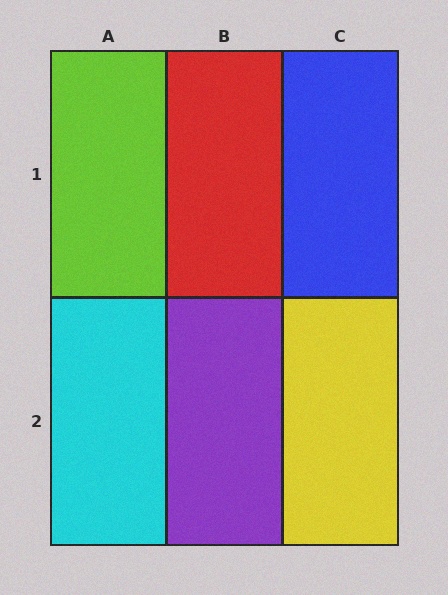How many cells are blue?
1 cell is blue.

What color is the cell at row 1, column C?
Blue.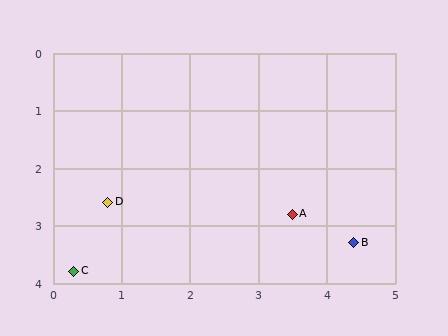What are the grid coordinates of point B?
Point B is at approximately (4.4, 3.3).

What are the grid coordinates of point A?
Point A is at approximately (3.5, 2.8).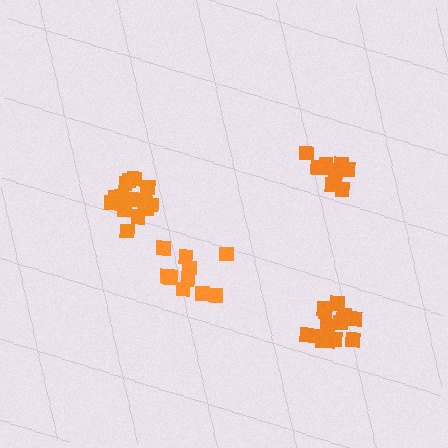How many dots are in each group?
Group 1: 10 dots, Group 2: 10 dots, Group 3: 14 dots, Group 4: 16 dots (50 total).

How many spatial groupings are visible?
There are 4 spatial groupings.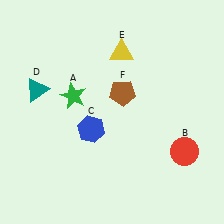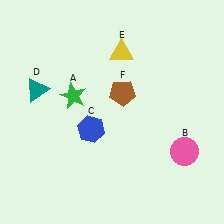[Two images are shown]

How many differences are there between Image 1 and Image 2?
There is 1 difference between the two images.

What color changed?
The circle (B) changed from red in Image 1 to pink in Image 2.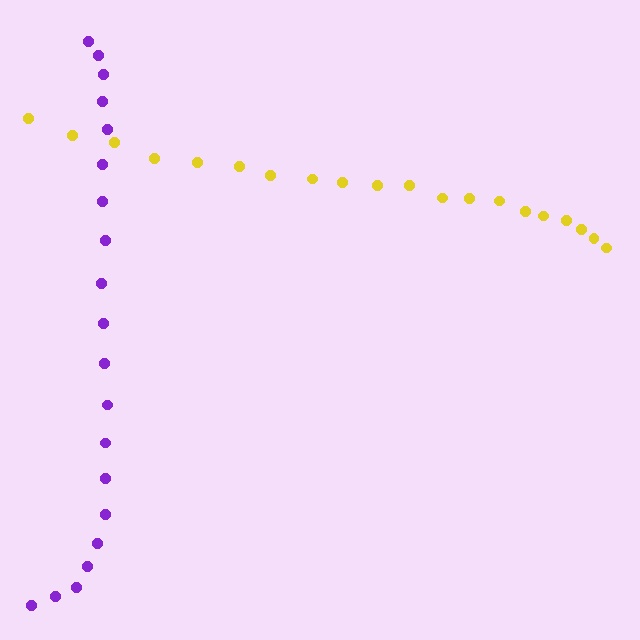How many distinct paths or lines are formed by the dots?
There are 2 distinct paths.